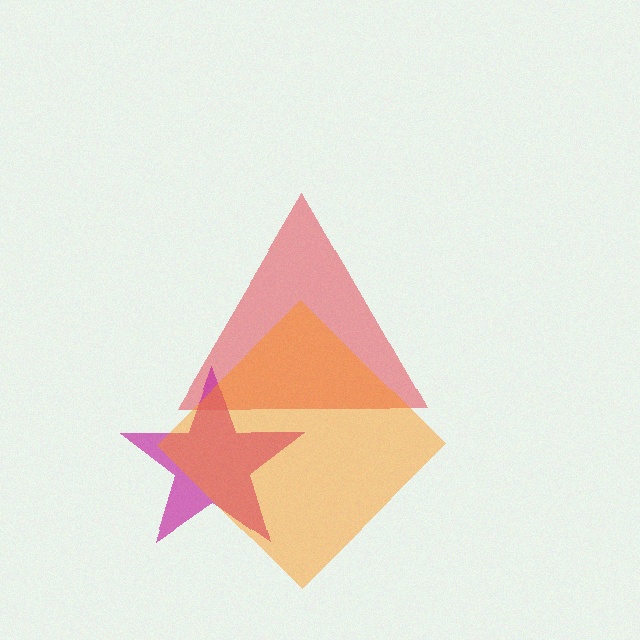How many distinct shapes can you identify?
There are 3 distinct shapes: a red triangle, a magenta star, an orange diamond.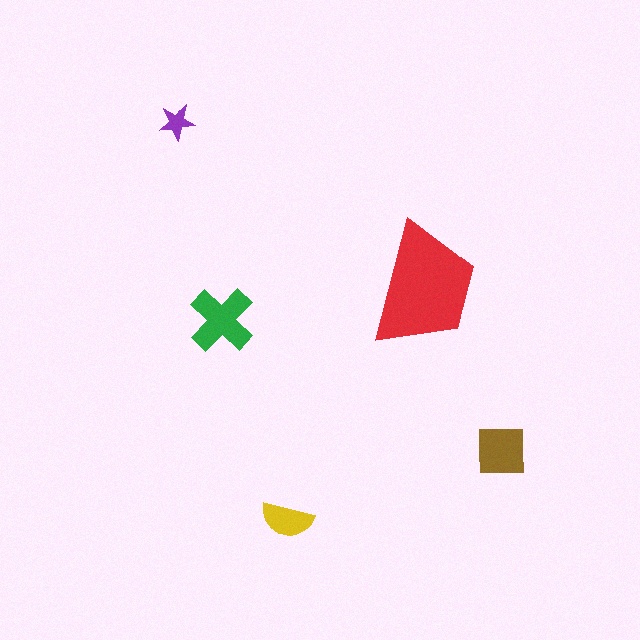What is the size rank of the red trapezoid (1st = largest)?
1st.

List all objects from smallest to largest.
The purple star, the yellow semicircle, the brown square, the green cross, the red trapezoid.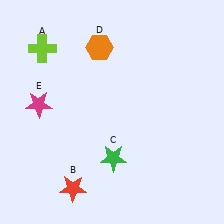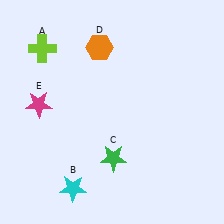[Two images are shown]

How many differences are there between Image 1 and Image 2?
There is 1 difference between the two images.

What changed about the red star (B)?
In Image 1, B is red. In Image 2, it changed to cyan.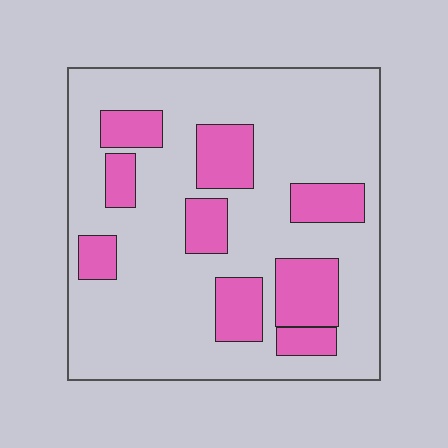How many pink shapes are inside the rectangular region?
9.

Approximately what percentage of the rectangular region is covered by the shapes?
Approximately 25%.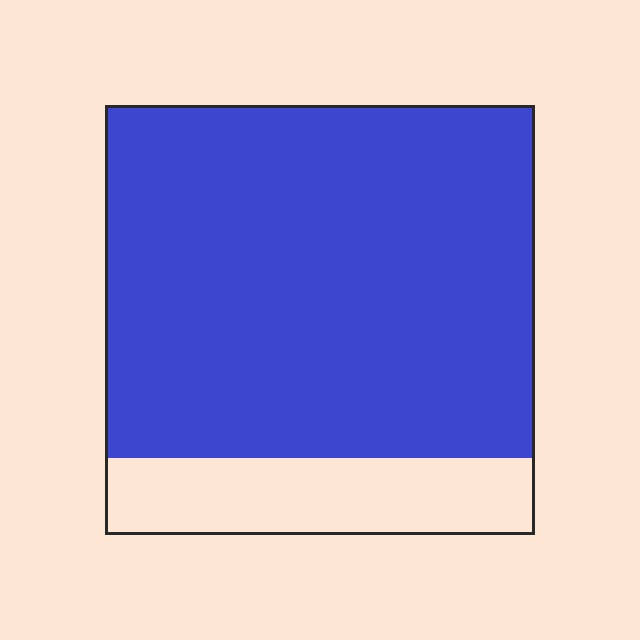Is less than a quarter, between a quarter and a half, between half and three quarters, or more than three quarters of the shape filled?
More than three quarters.